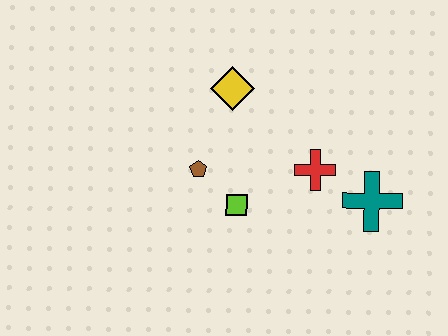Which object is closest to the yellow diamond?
The brown pentagon is closest to the yellow diamond.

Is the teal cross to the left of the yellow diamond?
No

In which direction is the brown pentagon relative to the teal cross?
The brown pentagon is to the left of the teal cross.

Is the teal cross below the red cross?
Yes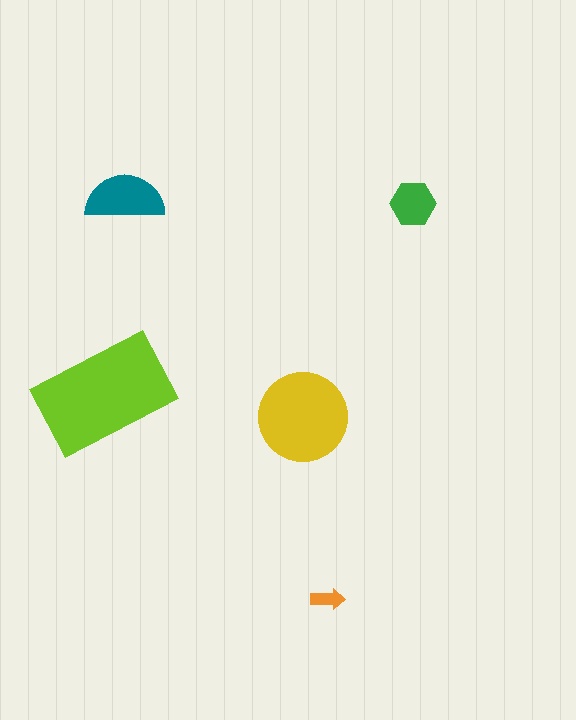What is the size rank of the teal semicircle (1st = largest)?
3rd.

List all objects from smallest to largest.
The orange arrow, the green hexagon, the teal semicircle, the yellow circle, the lime rectangle.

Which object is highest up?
The teal semicircle is topmost.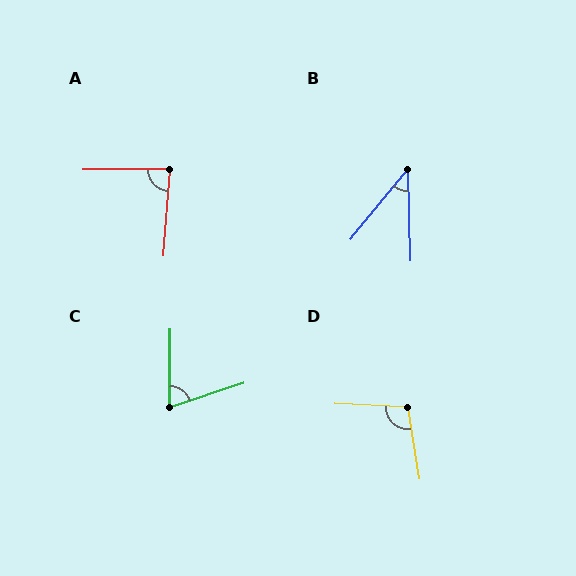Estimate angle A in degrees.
Approximately 85 degrees.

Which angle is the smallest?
B, at approximately 41 degrees.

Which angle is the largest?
D, at approximately 102 degrees.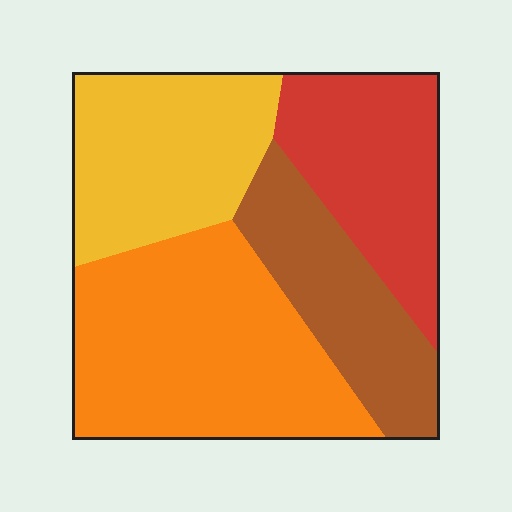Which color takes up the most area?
Orange, at roughly 35%.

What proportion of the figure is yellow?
Yellow covers about 25% of the figure.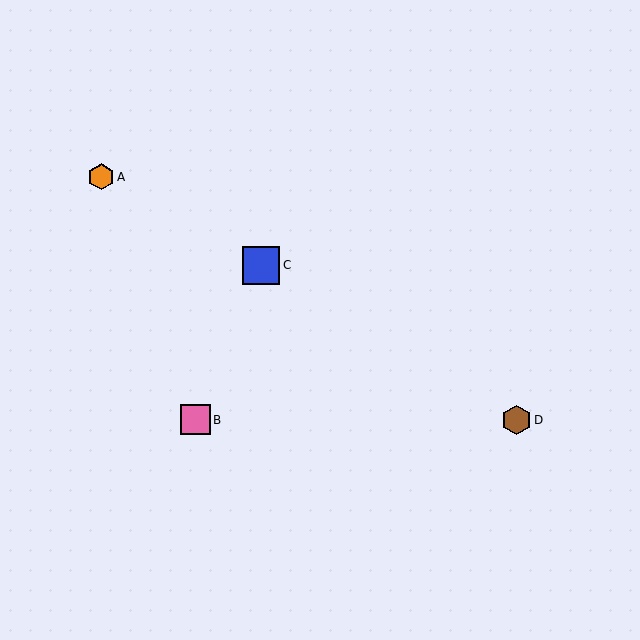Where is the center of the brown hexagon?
The center of the brown hexagon is at (516, 420).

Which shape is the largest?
The blue square (labeled C) is the largest.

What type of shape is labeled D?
Shape D is a brown hexagon.